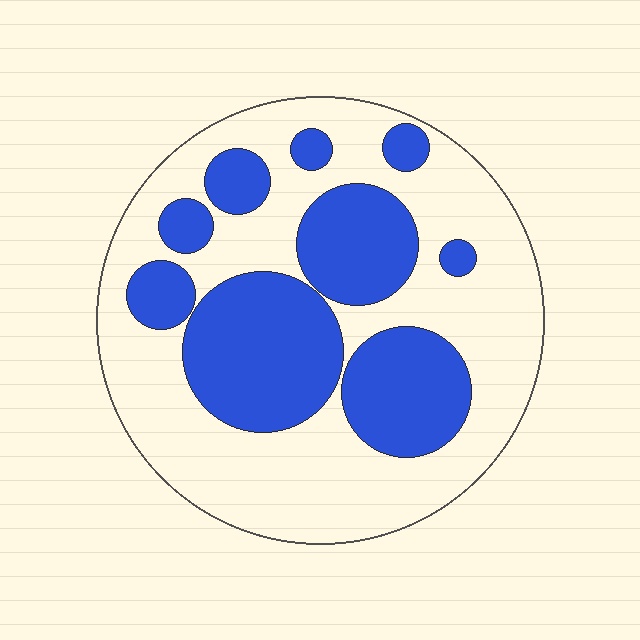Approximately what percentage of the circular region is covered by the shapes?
Approximately 40%.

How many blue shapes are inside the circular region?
9.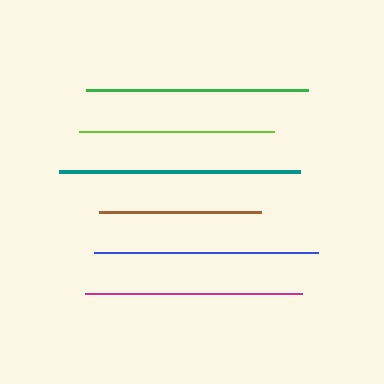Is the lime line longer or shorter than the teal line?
The teal line is longer than the lime line.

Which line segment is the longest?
The teal line is the longest at approximately 240 pixels.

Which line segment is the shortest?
The brown line is the shortest at approximately 162 pixels.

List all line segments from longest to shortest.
From longest to shortest: teal, blue, green, magenta, lime, brown.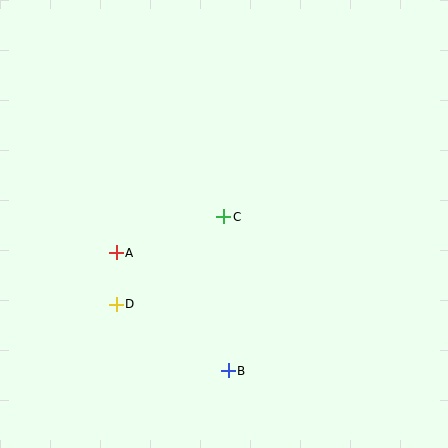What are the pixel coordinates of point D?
Point D is at (116, 304).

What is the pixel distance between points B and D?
The distance between B and D is 130 pixels.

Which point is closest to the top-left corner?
Point A is closest to the top-left corner.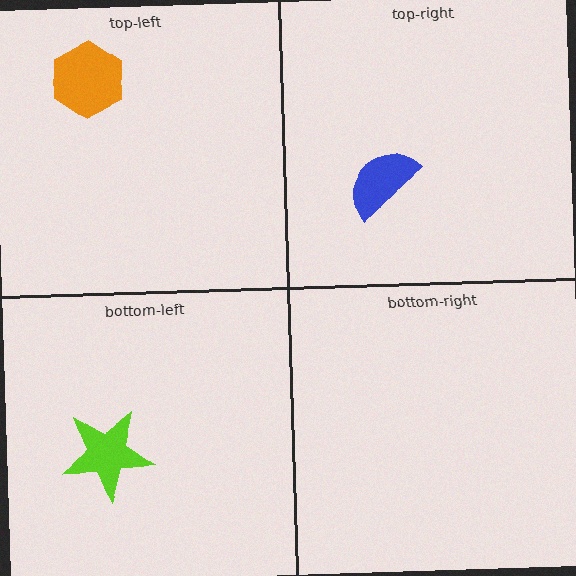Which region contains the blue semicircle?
The top-right region.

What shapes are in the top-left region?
The orange hexagon.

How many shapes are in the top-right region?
1.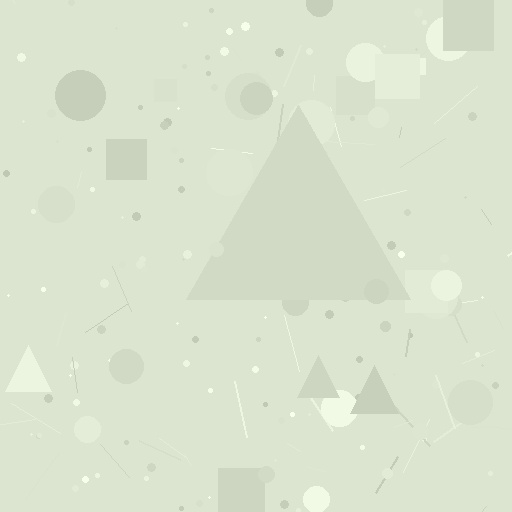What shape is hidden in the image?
A triangle is hidden in the image.